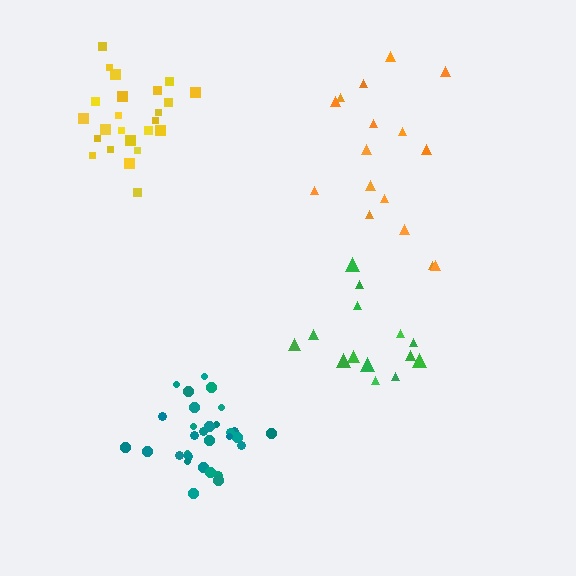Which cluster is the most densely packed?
Teal.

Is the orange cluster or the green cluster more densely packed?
Green.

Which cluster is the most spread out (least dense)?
Orange.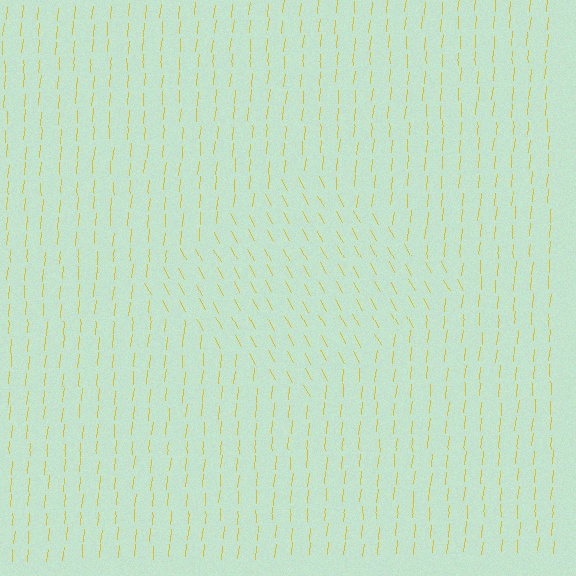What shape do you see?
I see a diamond.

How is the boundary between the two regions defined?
The boundary is defined purely by a change in line orientation (approximately 34 degrees difference). All lines are the same color and thickness.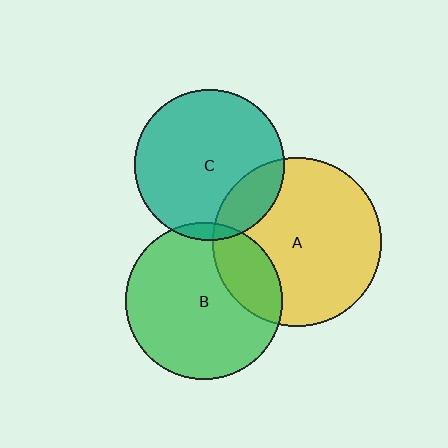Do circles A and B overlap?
Yes.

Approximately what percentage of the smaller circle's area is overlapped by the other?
Approximately 20%.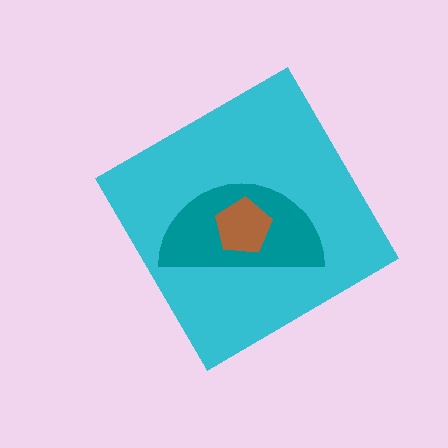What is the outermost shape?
The cyan diamond.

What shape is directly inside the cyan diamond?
The teal semicircle.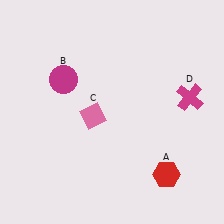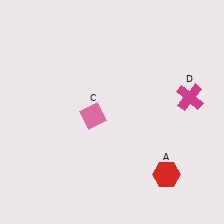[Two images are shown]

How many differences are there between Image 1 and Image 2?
There is 1 difference between the two images.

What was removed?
The magenta circle (B) was removed in Image 2.